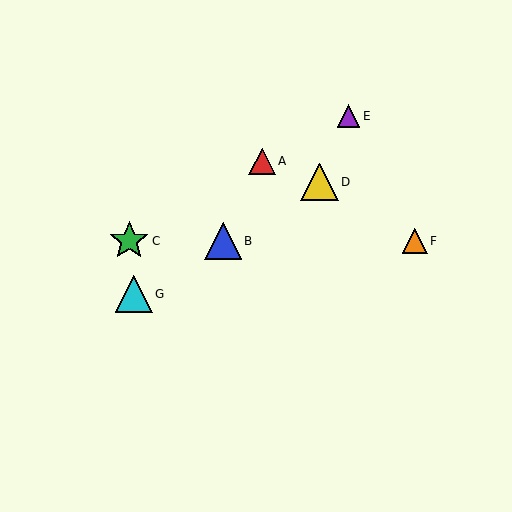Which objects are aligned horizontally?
Objects B, C, F are aligned horizontally.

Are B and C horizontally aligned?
Yes, both are at y≈241.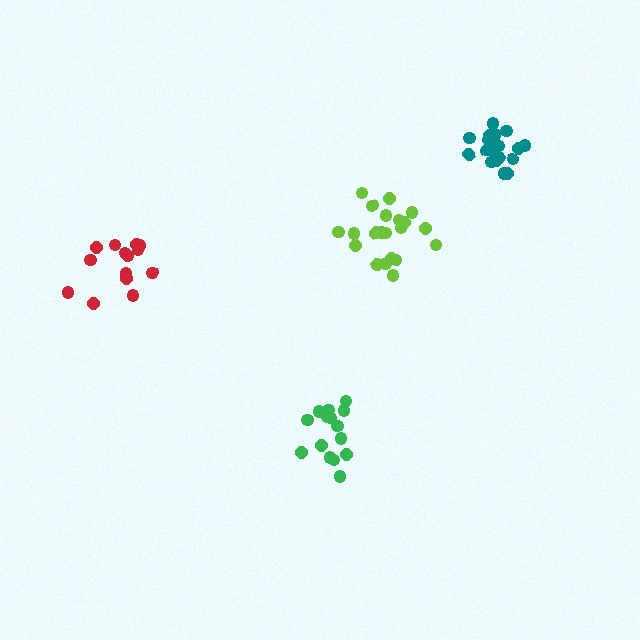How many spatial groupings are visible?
There are 4 spatial groupings.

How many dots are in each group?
Group 1: 21 dots, Group 2: 15 dots, Group 3: 21 dots, Group 4: 15 dots (72 total).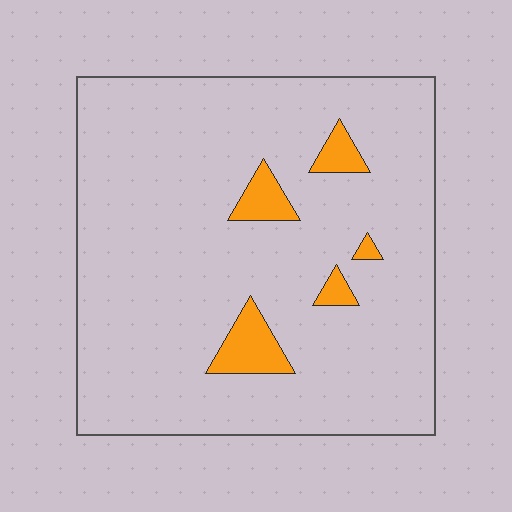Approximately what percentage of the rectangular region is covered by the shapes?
Approximately 5%.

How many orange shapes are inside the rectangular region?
5.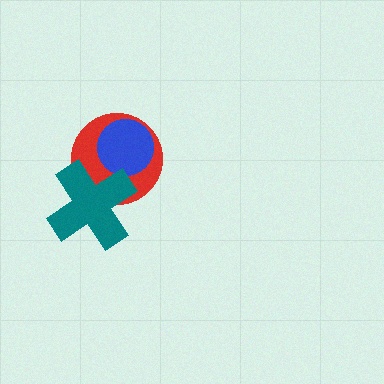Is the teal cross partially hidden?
No, no other shape covers it.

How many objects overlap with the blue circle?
1 object overlaps with the blue circle.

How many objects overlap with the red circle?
2 objects overlap with the red circle.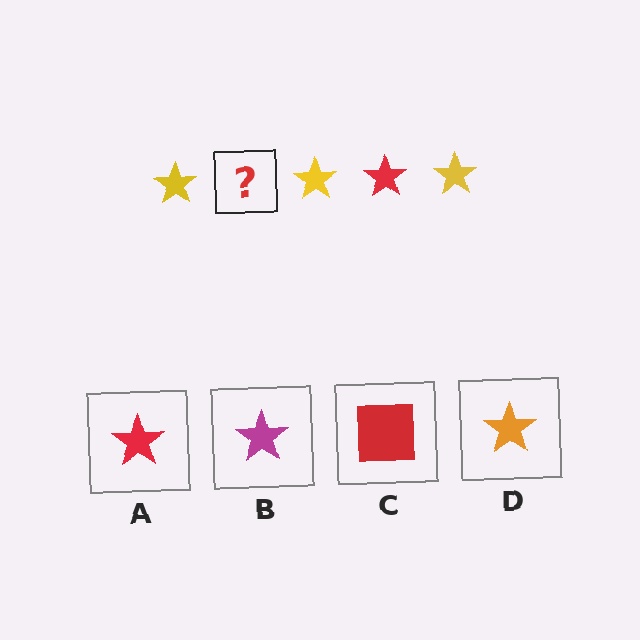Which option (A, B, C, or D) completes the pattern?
A.